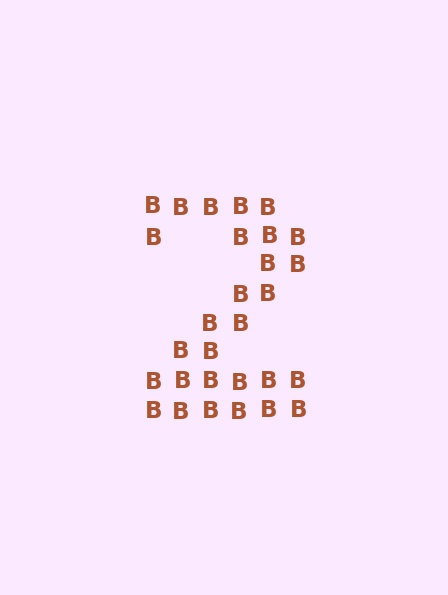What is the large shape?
The large shape is the digit 2.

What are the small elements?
The small elements are letter B's.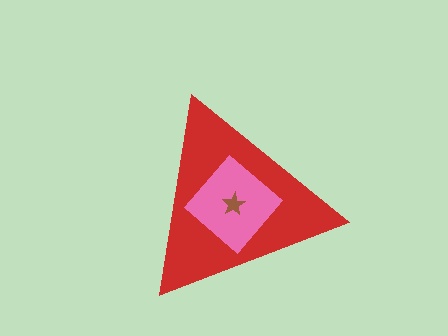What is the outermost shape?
The red triangle.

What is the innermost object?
The brown star.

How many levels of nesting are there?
3.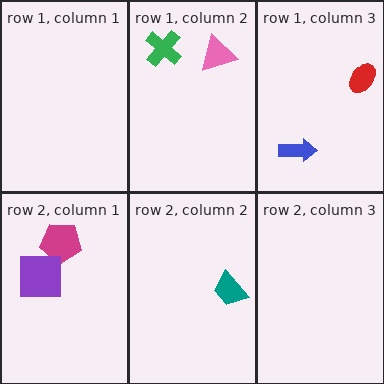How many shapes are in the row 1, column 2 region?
2.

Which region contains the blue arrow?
The row 1, column 3 region.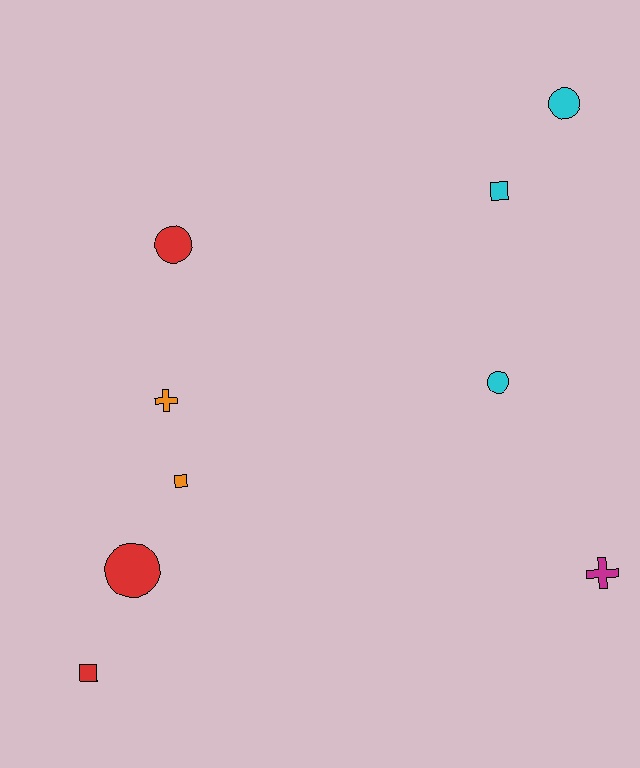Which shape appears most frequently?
Circle, with 4 objects.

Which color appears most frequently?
Red, with 3 objects.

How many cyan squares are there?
There is 1 cyan square.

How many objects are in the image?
There are 9 objects.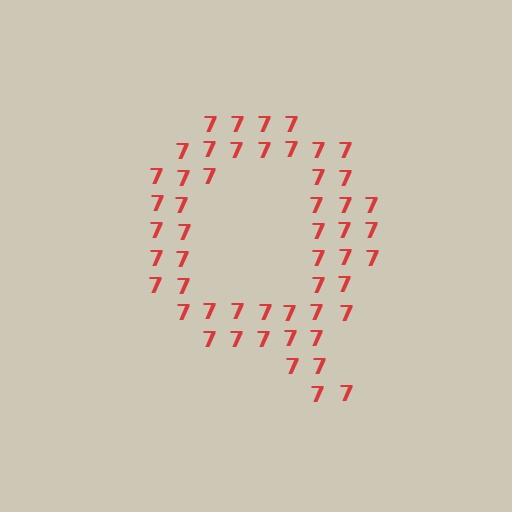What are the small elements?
The small elements are digit 7's.